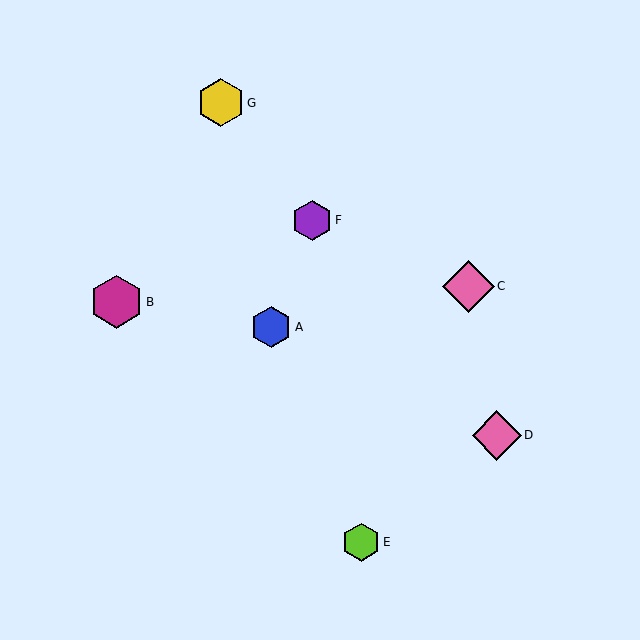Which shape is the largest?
The magenta hexagon (labeled B) is the largest.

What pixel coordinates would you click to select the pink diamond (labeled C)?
Click at (469, 286) to select the pink diamond C.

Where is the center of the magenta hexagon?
The center of the magenta hexagon is at (116, 302).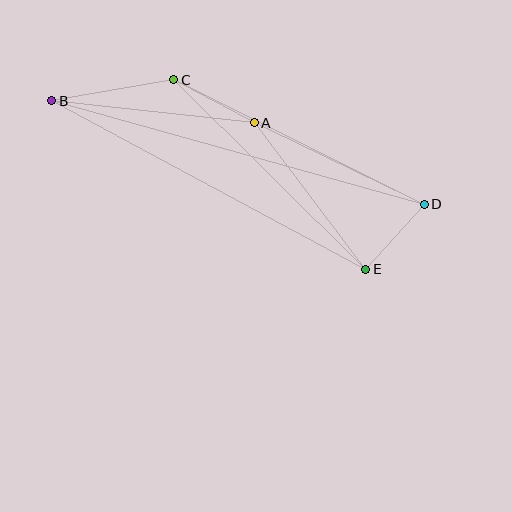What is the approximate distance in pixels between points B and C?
The distance between B and C is approximately 124 pixels.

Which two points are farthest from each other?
Points B and D are farthest from each other.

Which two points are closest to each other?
Points D and E are closest to each other.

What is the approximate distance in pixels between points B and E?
The distance between B and E is approximately 356 pixels.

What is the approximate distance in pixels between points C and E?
The distance between C and E is approximately 270 pixels.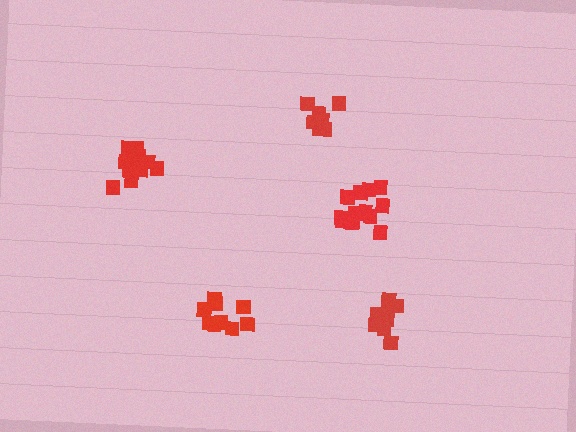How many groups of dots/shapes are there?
There are 5 groups.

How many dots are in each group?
Group 1: 8 dots, Group 2: 12 dots, Group 3: 14 dots, Group 4: 9 dots, Group 5: 9 dots (52 total).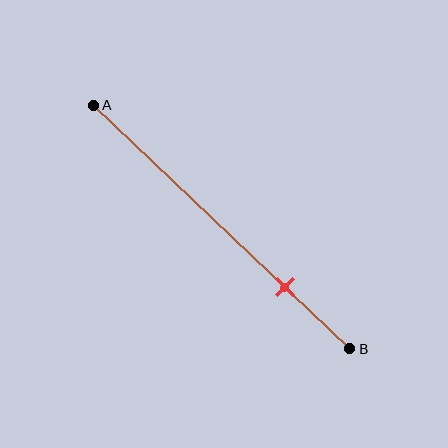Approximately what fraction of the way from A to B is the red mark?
The red mark is approximately 75% of the way from A to B.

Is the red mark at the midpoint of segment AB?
No, the mark is at about 75% from A, not at the 50% midpoint.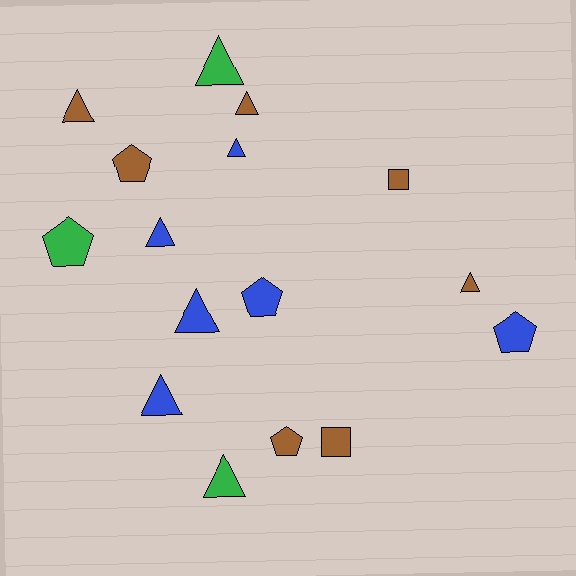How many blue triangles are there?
There are 4 blue triangles.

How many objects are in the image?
There are 16 objects.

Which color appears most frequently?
Brown, with 7 objects.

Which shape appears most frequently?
Triangle, with 9 objects.